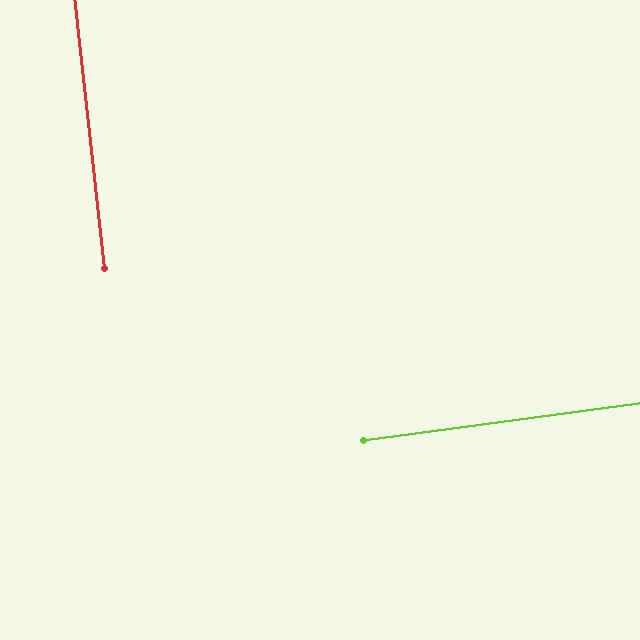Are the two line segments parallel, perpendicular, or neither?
Perpendicular — they meet at approximately 89°.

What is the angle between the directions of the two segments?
Approximately 89 degrees.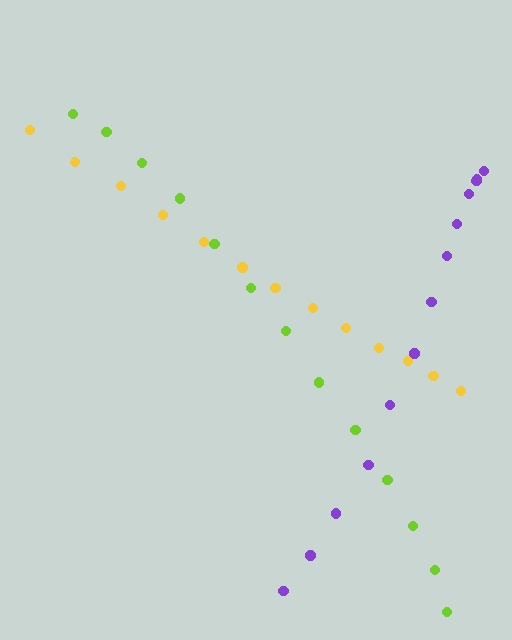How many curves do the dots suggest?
There are 3 distinct paths.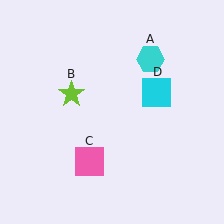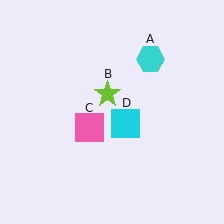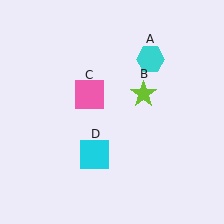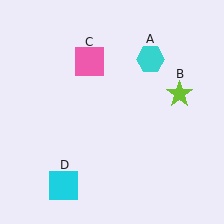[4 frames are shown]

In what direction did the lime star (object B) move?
The lime star (object B) moved right.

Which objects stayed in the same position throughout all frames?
Cyan hexagon (object A) remained stationary.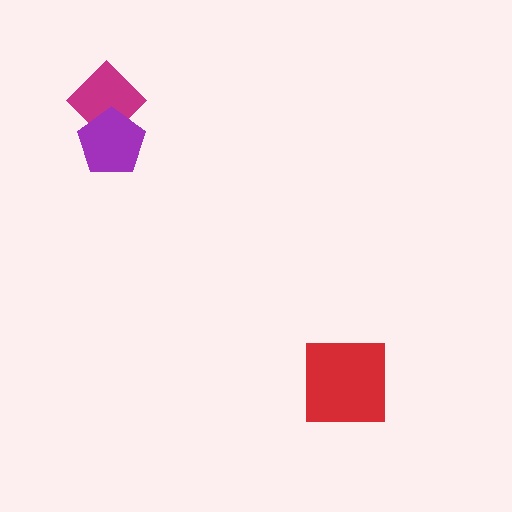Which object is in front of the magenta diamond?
The purple pentagon is in front of the magenta diamond.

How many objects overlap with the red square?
0 objects overlap with the red square.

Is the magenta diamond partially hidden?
Yes, it is partially covered by another shape.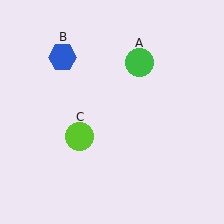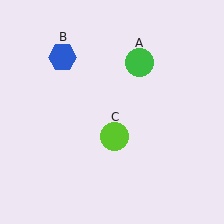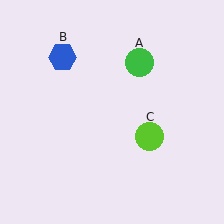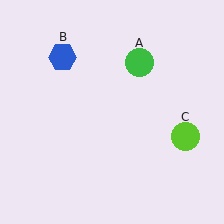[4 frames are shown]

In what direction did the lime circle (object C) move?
The lime circle (object C) moved right.